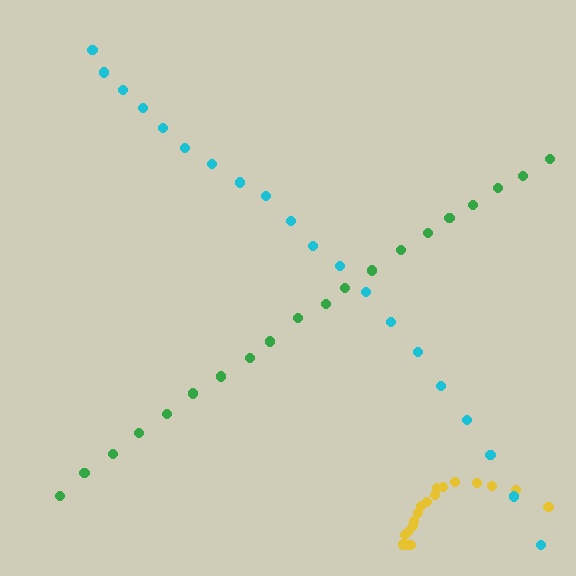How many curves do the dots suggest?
There are 3 distinct paths.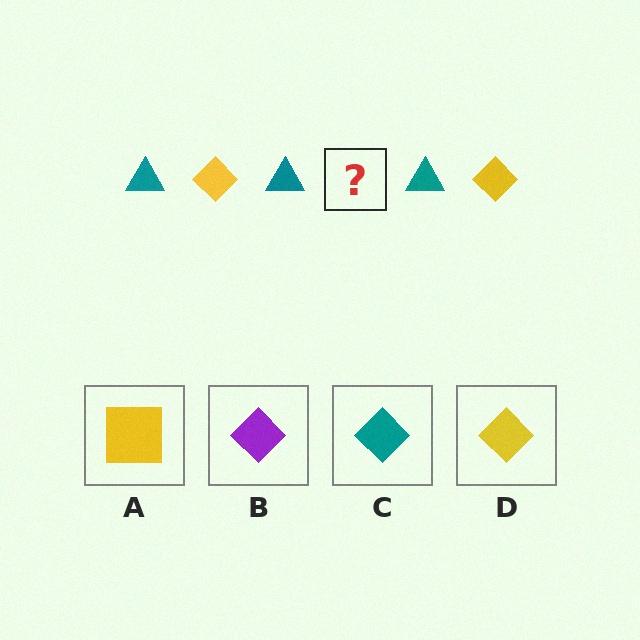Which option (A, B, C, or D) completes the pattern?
D.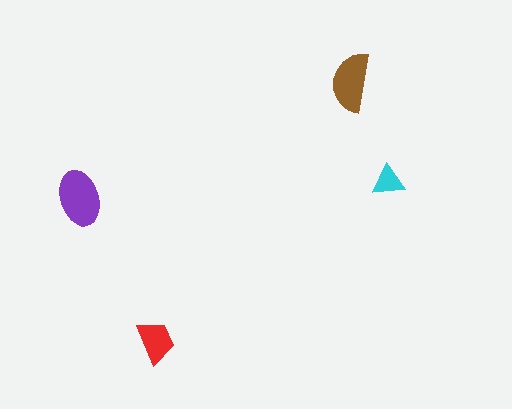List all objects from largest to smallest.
The purple ellipse, the brown semicircle, the red trapezoid, the cyan triangle.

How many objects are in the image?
There are 4 objects in the image.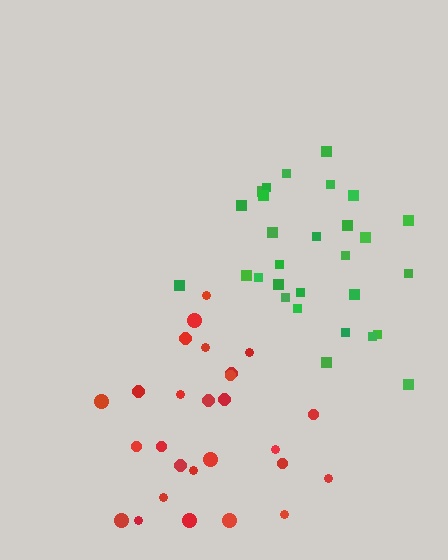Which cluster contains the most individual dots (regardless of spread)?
Green (29).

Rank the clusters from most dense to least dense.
green, red.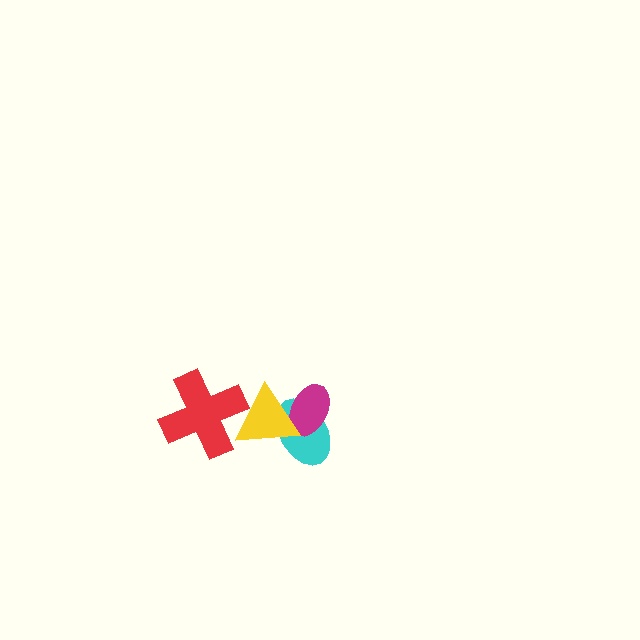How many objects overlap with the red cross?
1 object overlaps with the red cross.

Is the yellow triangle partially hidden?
No, no other shape covers it.